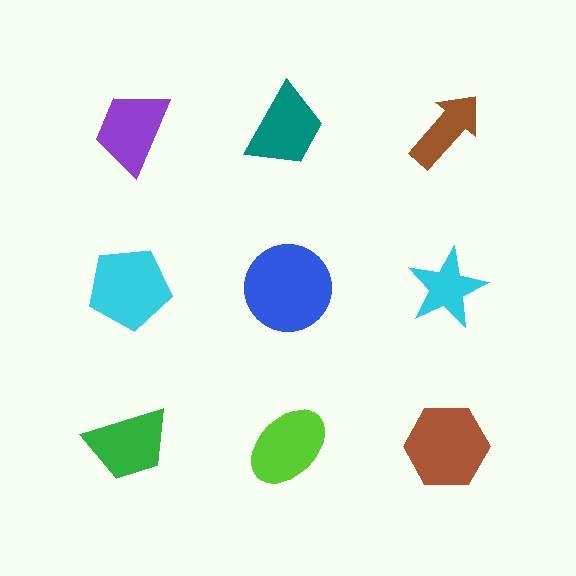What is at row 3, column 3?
A brown hexagon.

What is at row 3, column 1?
A green trapezoid.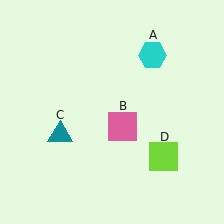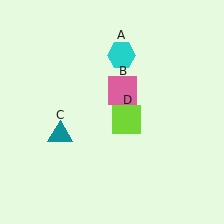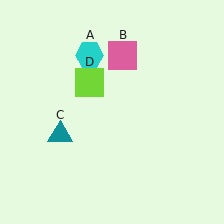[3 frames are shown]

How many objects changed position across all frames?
3 objects changed position: cyan hexagon (object A), pink square (object B), lime square (object D).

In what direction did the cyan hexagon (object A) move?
The cyan hexagon (object A) moved left.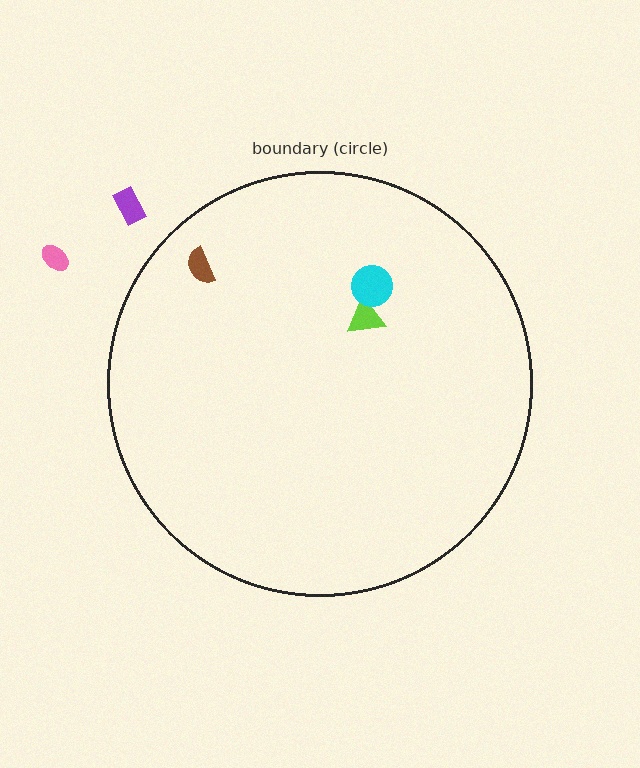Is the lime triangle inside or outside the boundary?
Inside.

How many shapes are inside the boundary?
3 inside, 2 outside.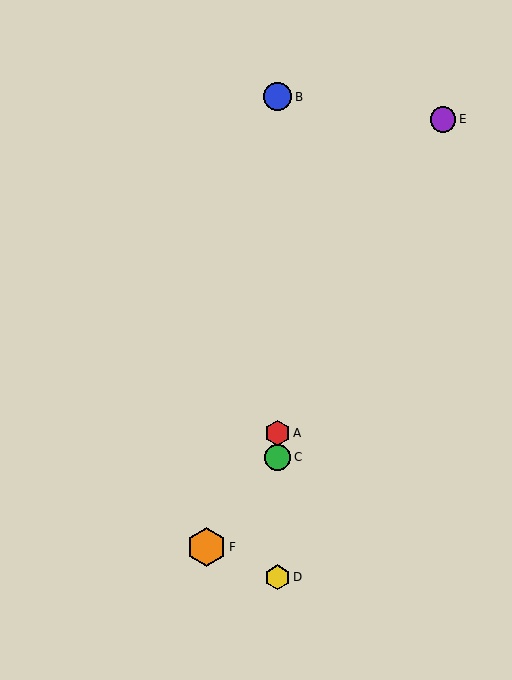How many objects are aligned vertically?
4 objects (A, B, C, D) are aligned vertically.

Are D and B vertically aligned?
Yes, both are at x≈278.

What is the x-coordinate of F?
Object F is at x≈206.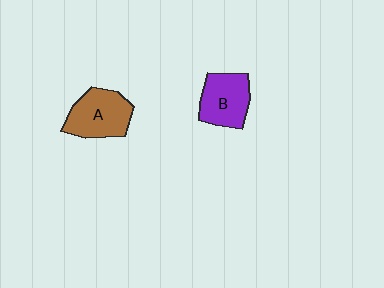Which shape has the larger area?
Shape A (brown).